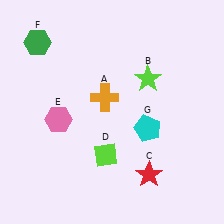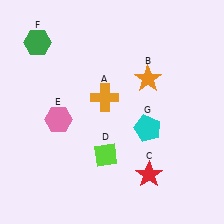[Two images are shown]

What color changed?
The star (B) changed from lime in Image 1 to orange in Image 2.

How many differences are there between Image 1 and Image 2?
There is 1 difference between the two images.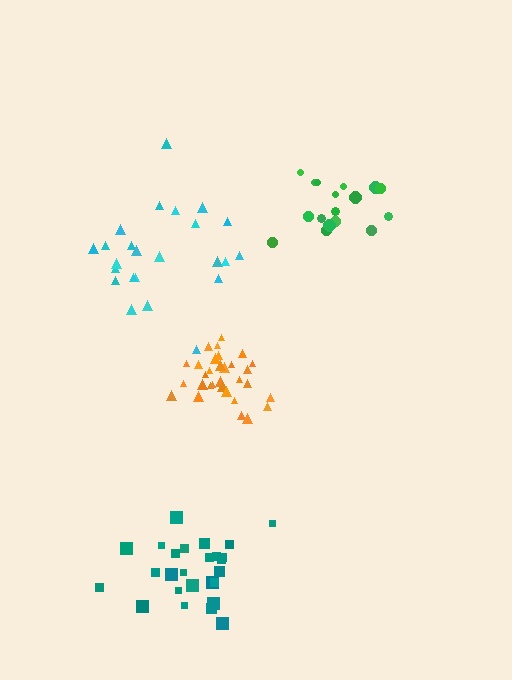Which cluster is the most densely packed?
Orange.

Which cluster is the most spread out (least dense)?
Cyan.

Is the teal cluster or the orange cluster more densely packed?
Orange.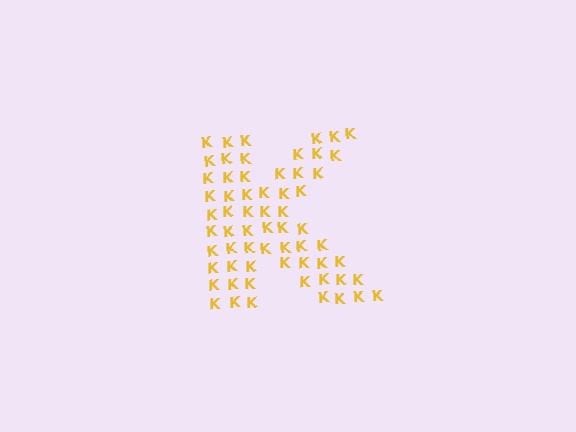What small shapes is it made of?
It is made of small letter K's.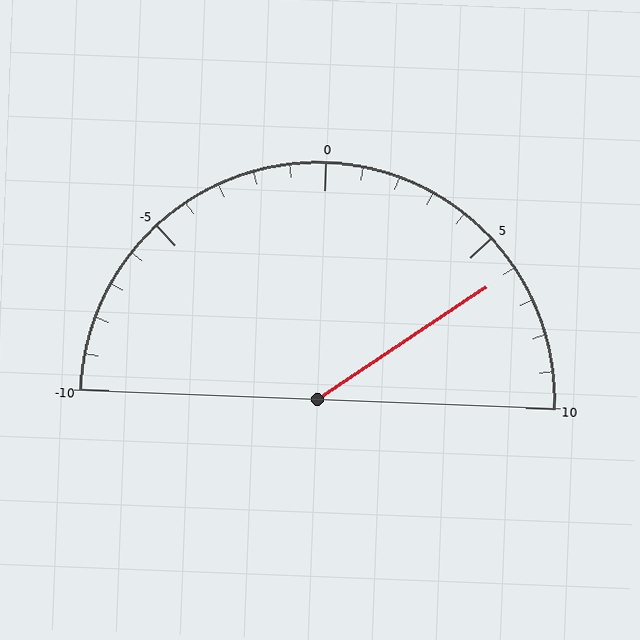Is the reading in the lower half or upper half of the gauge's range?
The reading is in the upper half of the range (-10 to 10).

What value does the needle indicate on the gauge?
The needle indicates approximately 6.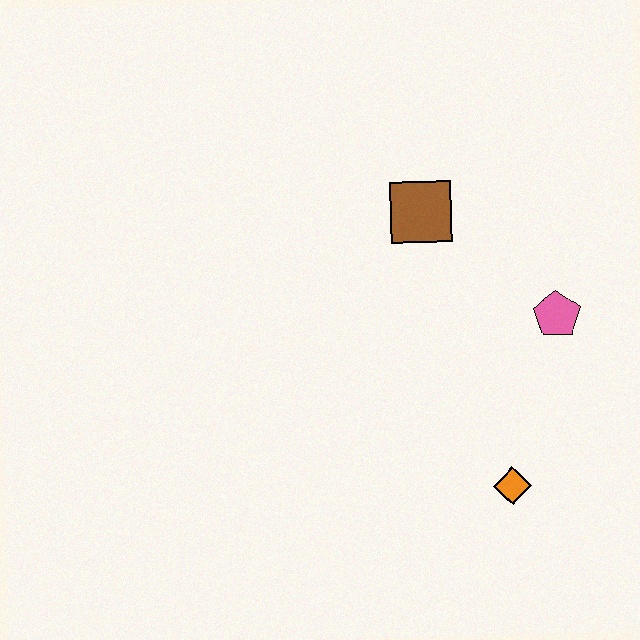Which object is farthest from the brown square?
The orange diamond is farthest from the brown square.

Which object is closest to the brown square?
The pink pentagon is closest to the brown square.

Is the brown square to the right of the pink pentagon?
No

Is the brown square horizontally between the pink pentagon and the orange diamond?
No